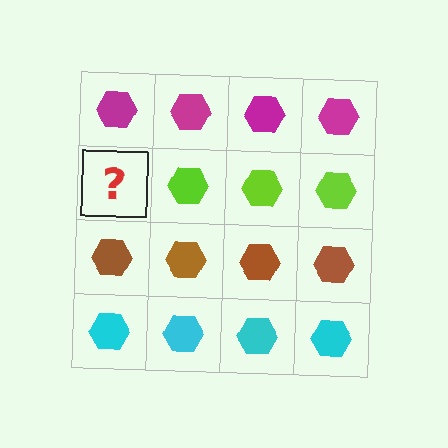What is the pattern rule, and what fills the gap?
The rule is that each row has a consistent color. The gap should be filled with a lime hexagon.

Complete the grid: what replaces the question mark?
The question mark should be replaced with a lime hexagon.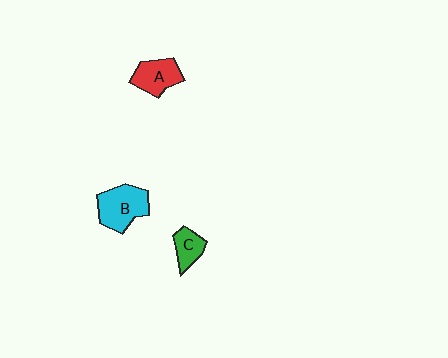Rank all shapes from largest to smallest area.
From largest to smallest: B (cyan), A (red), C (green).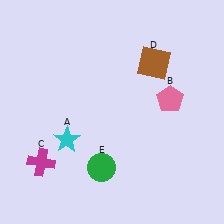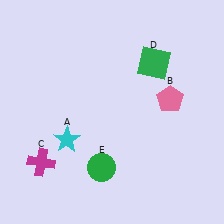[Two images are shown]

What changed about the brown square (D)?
In Image 1, D is brown. In Image 2, it changed to green.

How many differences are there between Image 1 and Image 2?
There is 1 difference between the two images.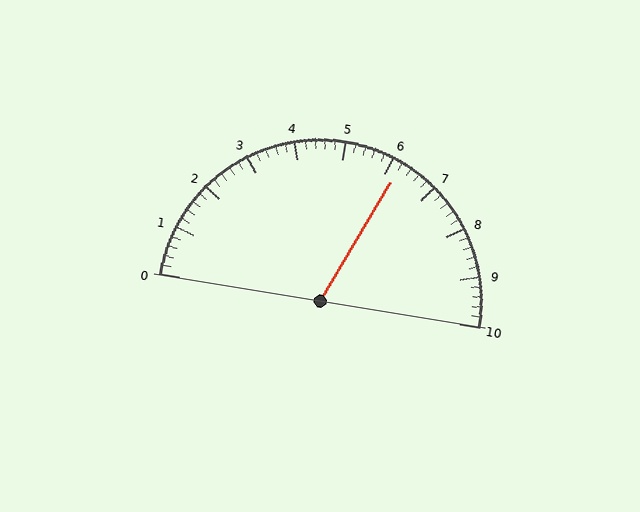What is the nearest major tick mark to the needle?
The nearest major tick mark is 6.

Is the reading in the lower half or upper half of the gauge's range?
The reading is in the upper half of the range (0 to 10).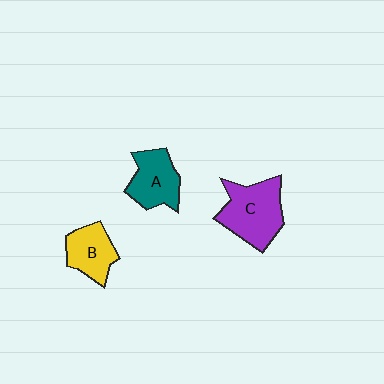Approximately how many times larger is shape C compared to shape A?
Approximately 1.4 times.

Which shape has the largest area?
Shape C (purple).